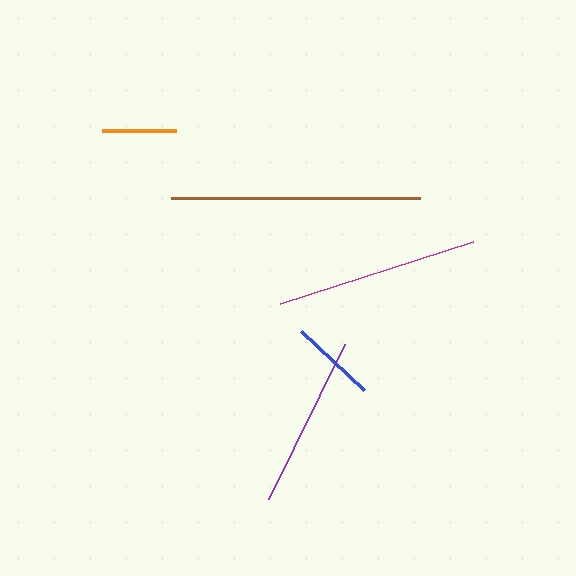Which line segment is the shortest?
The orange line is the shortest at approximately 74 pixels.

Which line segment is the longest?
The brown line is the longest at approximately 248 pixels.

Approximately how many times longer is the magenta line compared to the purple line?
The magenta line is approximately 1.2 times the length of the purple line.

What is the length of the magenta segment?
The magenta segment is approximately 202 pixels long.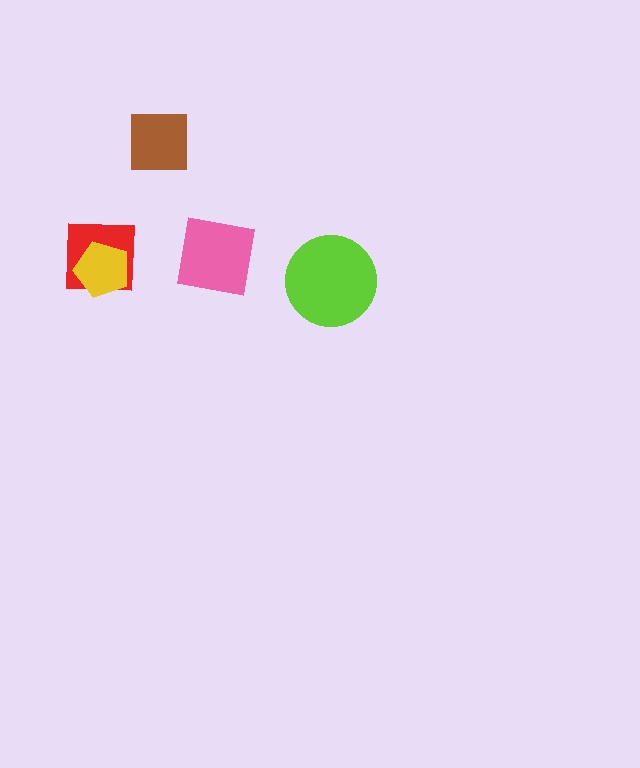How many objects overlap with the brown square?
0 objects overlap with the brown square.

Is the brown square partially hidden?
No, no other shape covers it.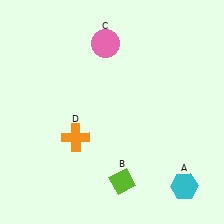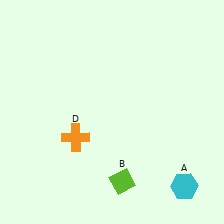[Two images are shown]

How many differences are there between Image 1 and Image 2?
There is 1 difference between the two images.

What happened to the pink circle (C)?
The pink circle (C) was removed in Image 2. It was in the top-left area of Image 1.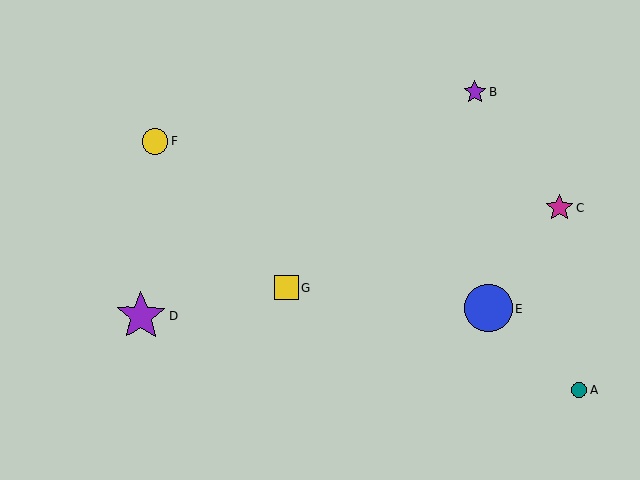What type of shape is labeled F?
Shape F is a yellow circle.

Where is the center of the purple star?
The center of the purple star is at (475, 92).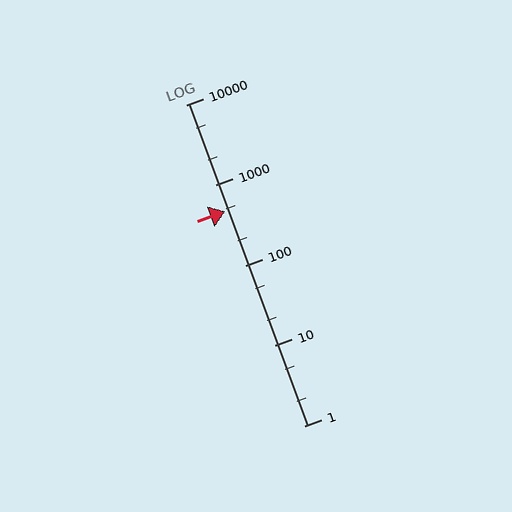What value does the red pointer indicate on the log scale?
The pointer indicates approximately 470.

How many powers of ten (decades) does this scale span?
The scale spans 4 decades, from 1 to 10000.